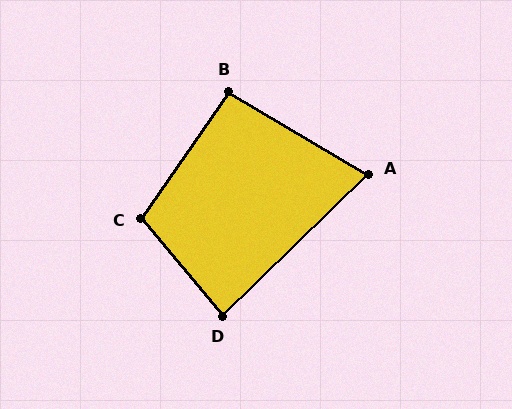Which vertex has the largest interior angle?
C, at approximately 105 degrees.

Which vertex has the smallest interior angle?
A, at approximately 75 degrees.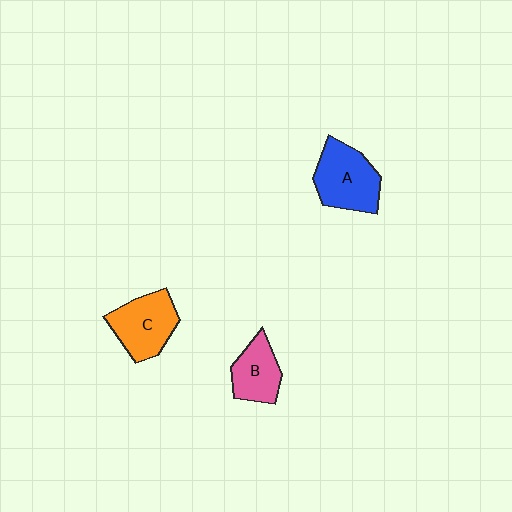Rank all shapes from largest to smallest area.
From largest to smallest: A (blue), C (orange), B (pink).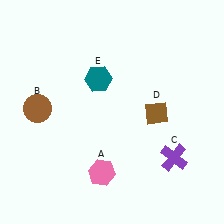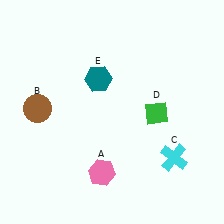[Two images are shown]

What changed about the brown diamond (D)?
In Image 1, D is brown. In Image 2, it changed to green.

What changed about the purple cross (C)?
In Image 1, C is purple. In Image 2, it changed to cyan.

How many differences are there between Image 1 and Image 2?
There are 2 differences between the two images.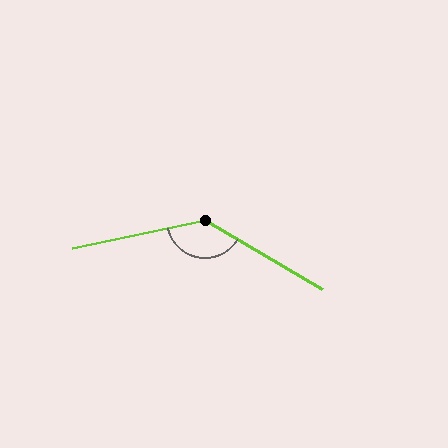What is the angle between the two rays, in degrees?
Approximately 137 degrees.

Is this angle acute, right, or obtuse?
It is obtuse.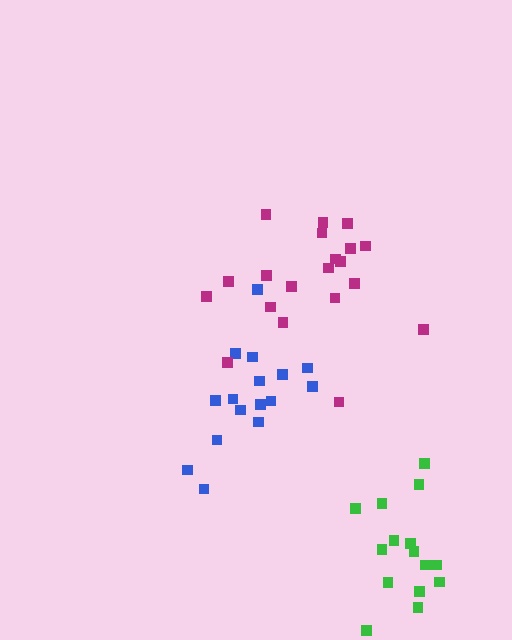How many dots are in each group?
Group 1: 16 dots, Group 2: 20 dots, Group 3: 15 dots (51 total).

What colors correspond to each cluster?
The clusters are colored: blue, magenta, green.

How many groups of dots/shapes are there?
There are 3 groups.